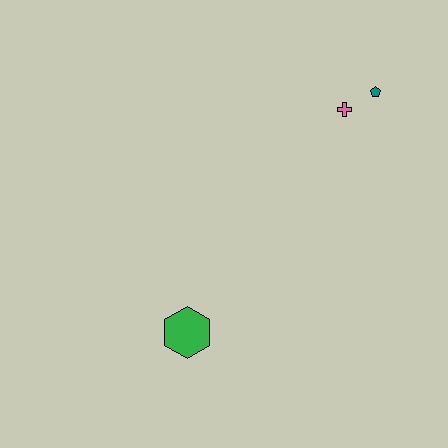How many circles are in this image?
There are no circles.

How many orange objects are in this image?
There are no orange objects.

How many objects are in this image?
There are 3 objects.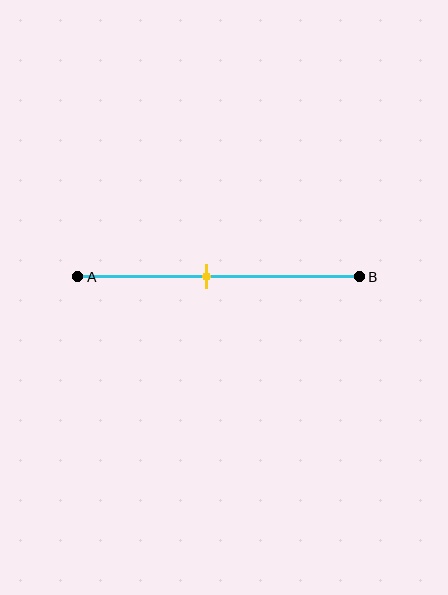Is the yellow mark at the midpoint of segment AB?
No, the mark is at about 45% from A, not at the 50% midpoint.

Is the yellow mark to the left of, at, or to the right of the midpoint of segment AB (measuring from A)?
The yellow mark is to the left of the midpoint of segment AB.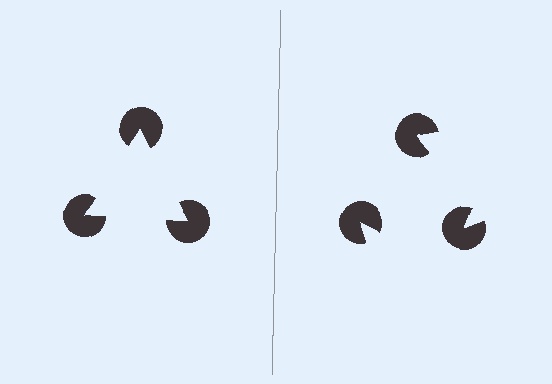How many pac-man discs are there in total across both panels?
6 — 3 on each side.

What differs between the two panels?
The pac-man discs are positioned identically on both sides; only the wedge orientations differ. On the left they align to a triangle; on the right they are misaligned.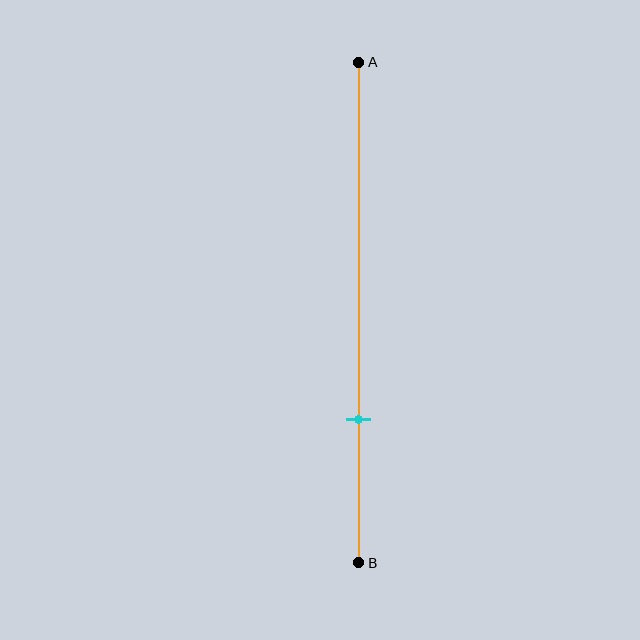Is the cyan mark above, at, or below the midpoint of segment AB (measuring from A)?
The cyan mark is below the midpoint of segment AB.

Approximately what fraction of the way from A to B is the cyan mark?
The cyan mark is approximately 70% of the way from A to B.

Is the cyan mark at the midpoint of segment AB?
No, the mark is at about 70% from A, not at the 50% midpoint.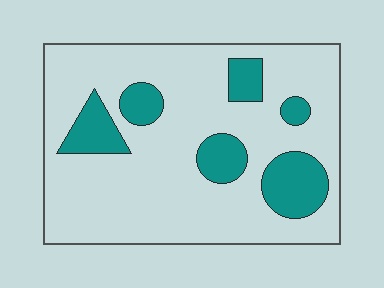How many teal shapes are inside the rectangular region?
6.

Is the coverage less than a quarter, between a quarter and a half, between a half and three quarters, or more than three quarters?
Less than a quarter.